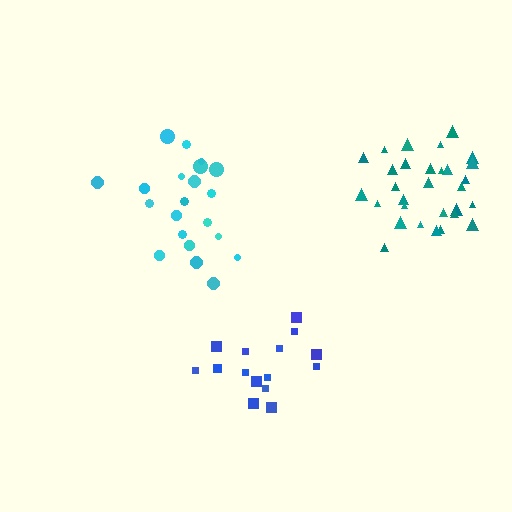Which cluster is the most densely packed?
Teal.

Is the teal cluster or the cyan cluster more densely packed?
Teal.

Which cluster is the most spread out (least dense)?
Blue.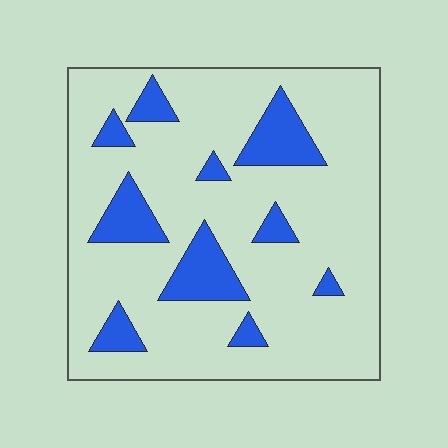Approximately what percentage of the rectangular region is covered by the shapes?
Approximately 20%.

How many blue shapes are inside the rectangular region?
10.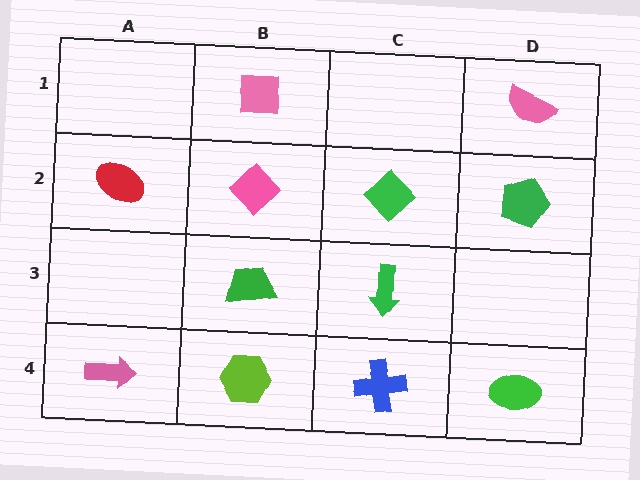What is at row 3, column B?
A green trapezoid.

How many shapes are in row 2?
4 shapes.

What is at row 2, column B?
A pink diamond.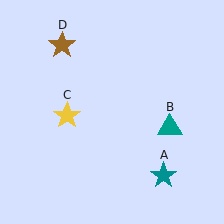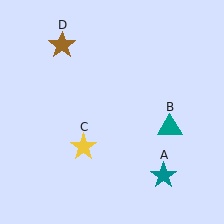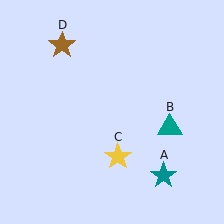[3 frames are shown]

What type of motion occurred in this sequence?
The yellow star (object C) rotated counterclockwise around the center of the scene.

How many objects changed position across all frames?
1 object changed position: yellow star (object C).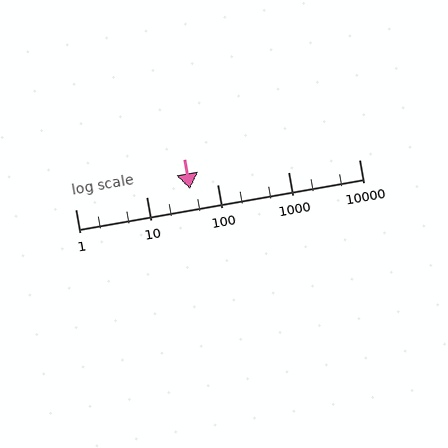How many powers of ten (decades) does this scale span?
The scale spans 4 decades, from 1 to 10000.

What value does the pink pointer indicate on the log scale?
The pointer indicates approximately 42.